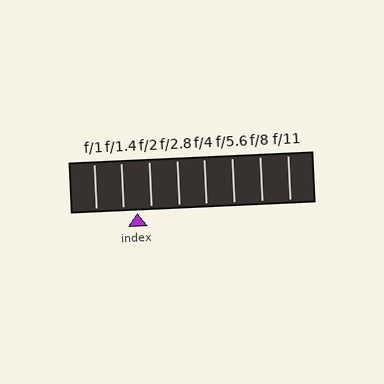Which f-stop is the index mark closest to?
The index mark is closest to f/2.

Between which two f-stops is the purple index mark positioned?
The index mark is between f/1.4 and f/2.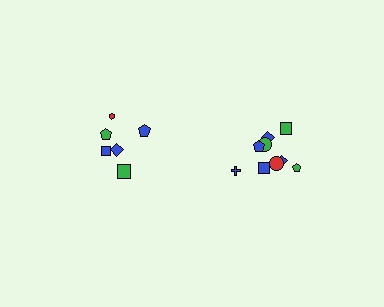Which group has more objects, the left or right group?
The right group.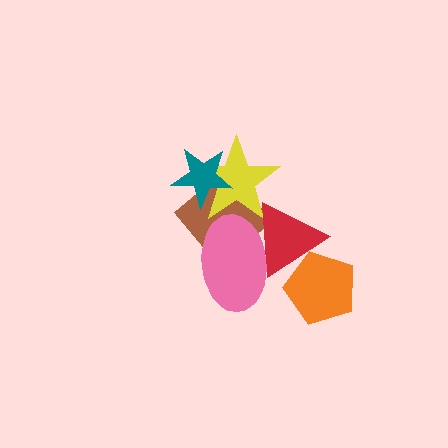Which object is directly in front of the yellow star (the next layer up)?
The teal star is directly in front of the yellow star.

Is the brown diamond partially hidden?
Yes, it is partially covered by another shape.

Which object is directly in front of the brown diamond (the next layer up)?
The yellow star is directly in front of the brown diamond.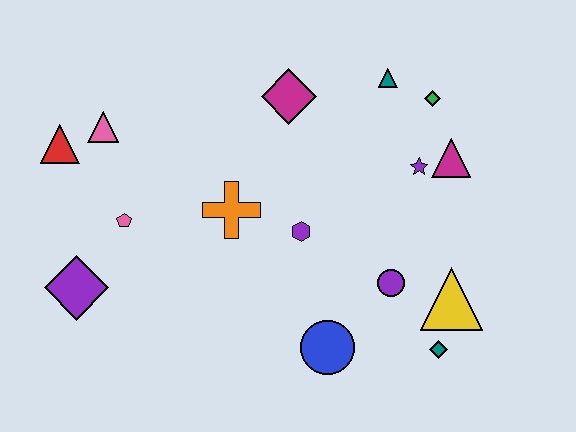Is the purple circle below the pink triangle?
Yes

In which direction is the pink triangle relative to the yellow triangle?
The pink triangle is to the left of the yellow triangle.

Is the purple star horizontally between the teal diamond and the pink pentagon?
Yes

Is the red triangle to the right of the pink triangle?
No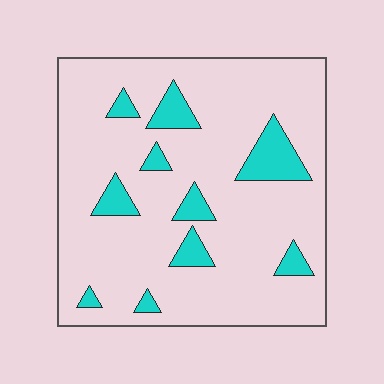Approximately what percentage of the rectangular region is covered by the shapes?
Approximately 15%.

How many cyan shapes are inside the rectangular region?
10.